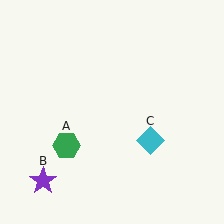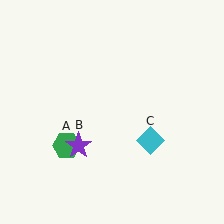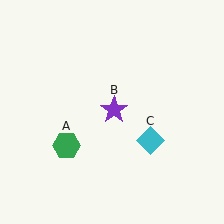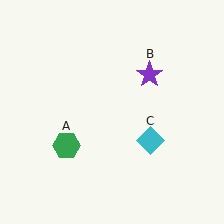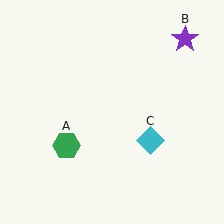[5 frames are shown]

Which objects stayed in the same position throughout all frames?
Green hexagon (object A) and cyan diamond (object C) remained stationary.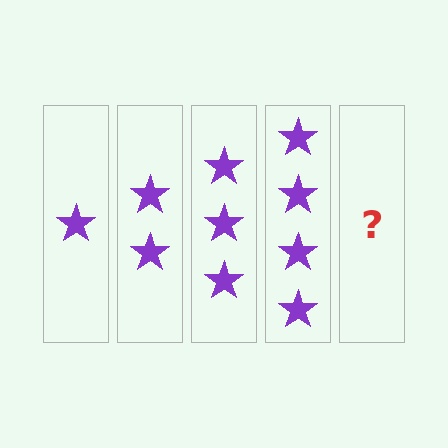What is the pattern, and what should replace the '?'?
The pattern is that each step adds one more star. The '?' should be 5 stars.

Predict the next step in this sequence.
The next step is 5 stars.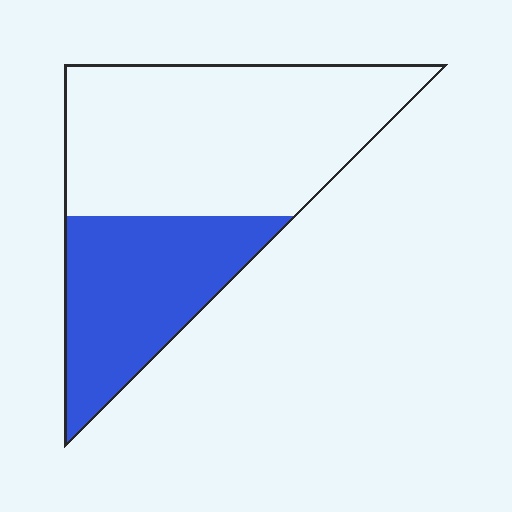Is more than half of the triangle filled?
No.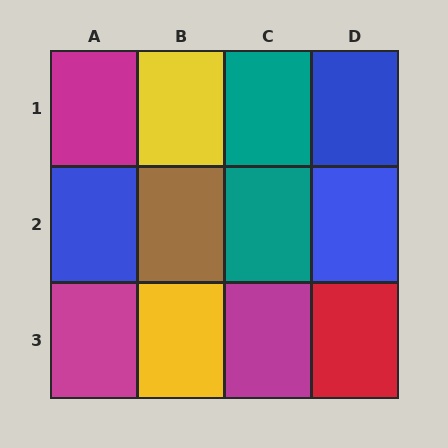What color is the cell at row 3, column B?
Yellow.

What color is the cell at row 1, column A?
Magenta.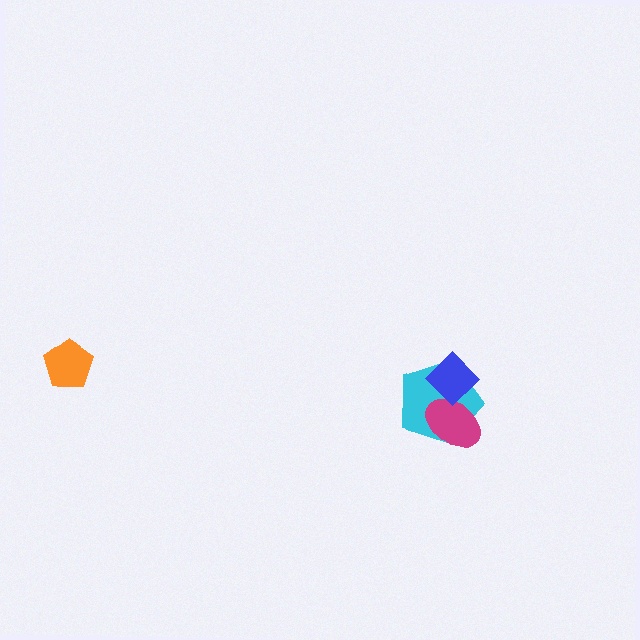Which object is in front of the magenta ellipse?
The blue diamond is in front of the magenta ellipse.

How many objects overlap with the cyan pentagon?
2 objects overlap with the cyan pentagon.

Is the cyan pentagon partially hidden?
Yes, it is partially covered by another shape.